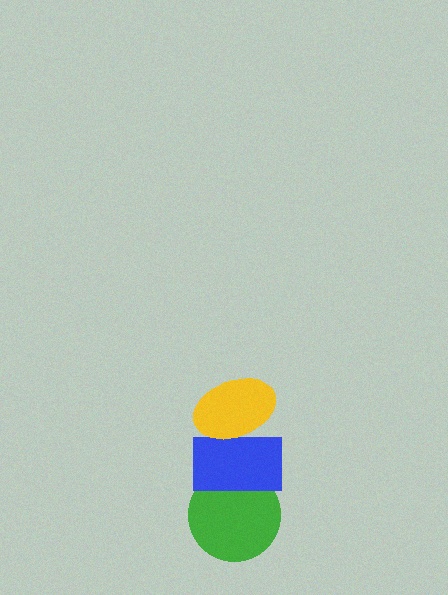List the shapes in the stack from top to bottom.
From top to bottom: the yellow ellipse, the blue rectangle, the green circle.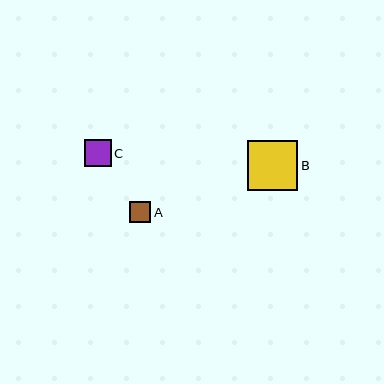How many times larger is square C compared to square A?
Square C is approximately 1.3 times the size of square A.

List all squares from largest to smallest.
From largest to smallest: B, C, A.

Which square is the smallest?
Square A is the smallest with a size of approximately 21 pixels.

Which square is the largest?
Square B is the largest with a size of approximately 51 pixels.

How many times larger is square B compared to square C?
Square B is approximately 1.9 times the size of square C.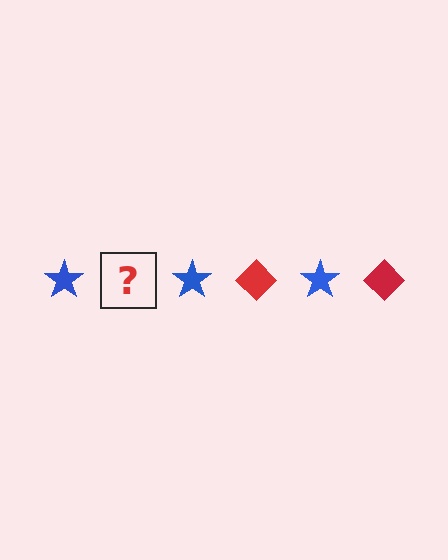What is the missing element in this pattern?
The missing element is a red diamond.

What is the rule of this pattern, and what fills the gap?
The rule is that the pattern alternates between blue star and red diamond. The gap should be filled with a red diamond.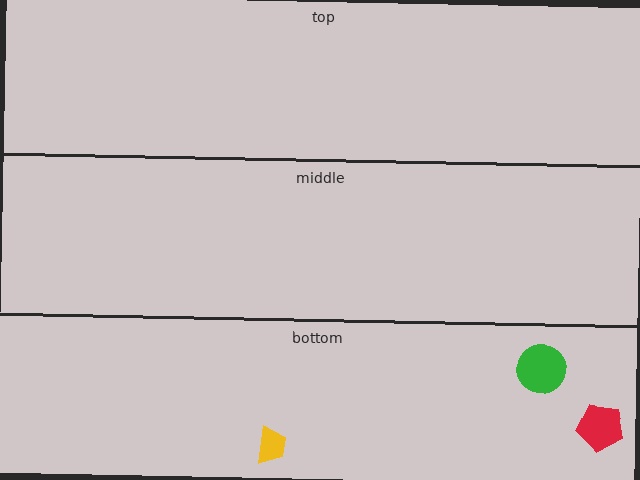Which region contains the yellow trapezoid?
The bottom region.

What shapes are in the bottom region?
The red pentagon, the green circle, the yellow trapezoid.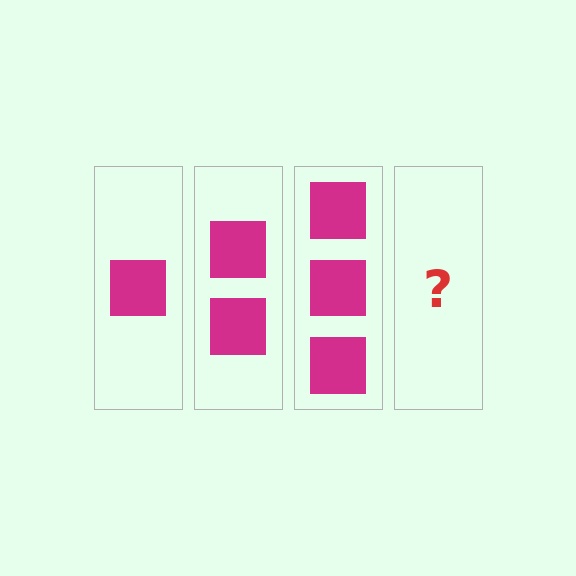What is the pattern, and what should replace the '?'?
The pattern is that each step adds one more square. The '?' should be 4 squares.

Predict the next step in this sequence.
The next step is 4 squares.